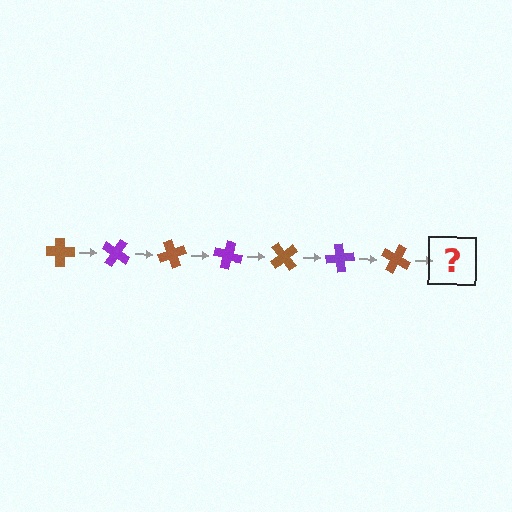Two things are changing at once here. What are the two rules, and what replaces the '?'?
The two rules are that it rotates 35 degrees each step and the color cycles through brown and purple. The '?' should be a purple cross, rotated 245 degrees from the start.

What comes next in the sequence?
The next element should be a purple cross, rotated 245 degrees from the start.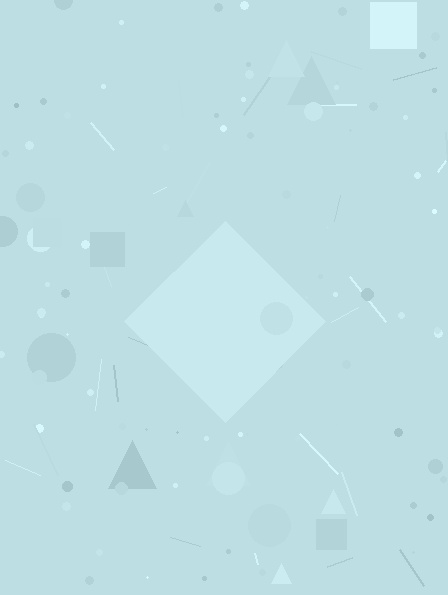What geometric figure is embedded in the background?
A diamond is embedded in the background.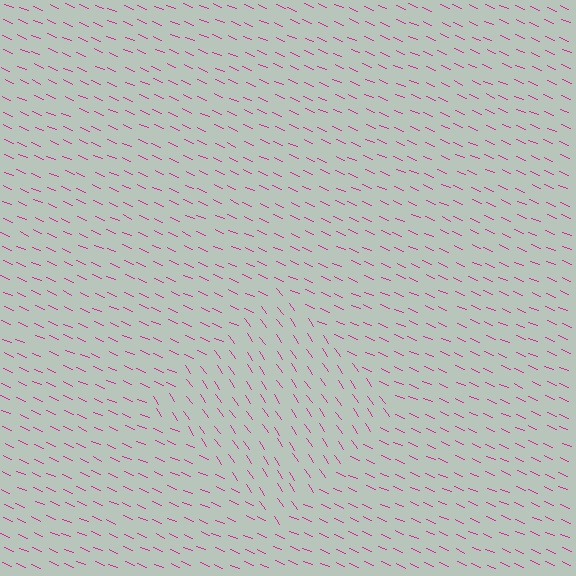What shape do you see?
I see a diamond.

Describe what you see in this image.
The image is filled with small magenta line segments. A diamond region in the image has lines oriented differently from the surrounding lines, creating a visible texture boundary.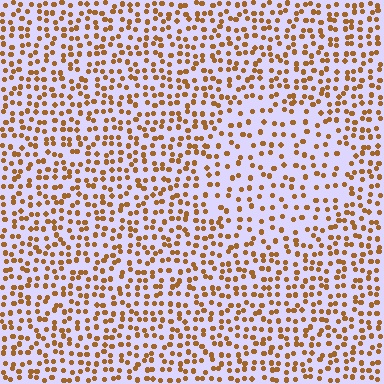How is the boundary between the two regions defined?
The boundary is defined by a change in element density (approximately 1.6x ratio). All elements are the same color, size, and shape.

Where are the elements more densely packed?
The elements are more densely packed outside the circle boundary.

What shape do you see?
I see a circle.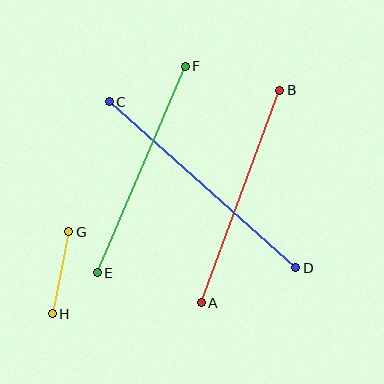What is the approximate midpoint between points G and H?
The midpoint is at approximately (61, 273) pixels.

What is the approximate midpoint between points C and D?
The midpoint is at approximately (202, 185) pixels.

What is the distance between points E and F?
The distance is approximately 225 pixels.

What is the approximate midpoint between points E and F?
The midpoint is at approximately (141, 170) pixels.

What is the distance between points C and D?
The distance is approximately 250 pixels.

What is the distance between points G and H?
The distance is approximately 84 pixels.